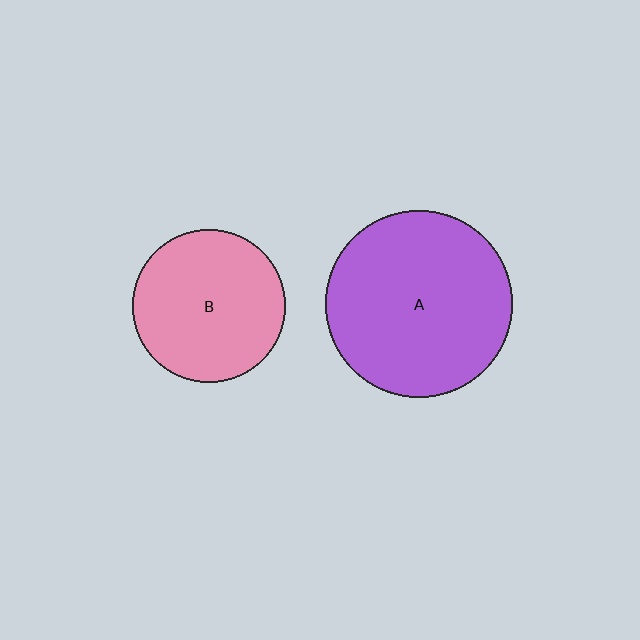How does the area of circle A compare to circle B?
Approximately 1.5 times.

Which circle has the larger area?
Circle A (purple).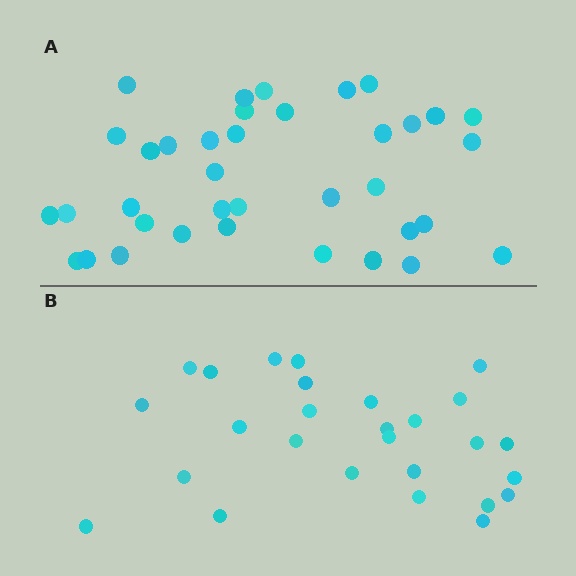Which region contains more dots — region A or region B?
Region A (the top region) has more dots.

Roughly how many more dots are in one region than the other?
Region A has roughly 10 or so more dots than region B.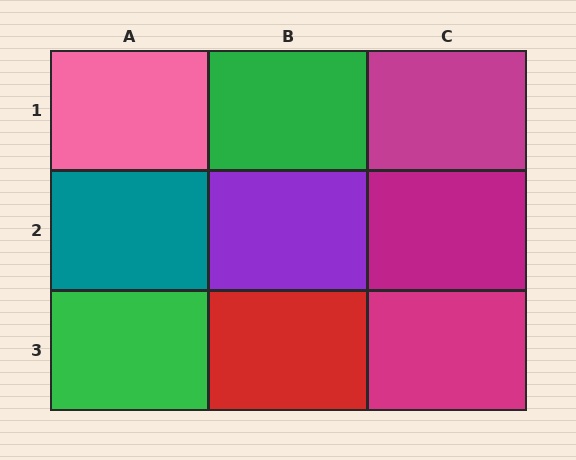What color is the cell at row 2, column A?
Teal.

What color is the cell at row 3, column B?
Red.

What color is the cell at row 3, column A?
Green.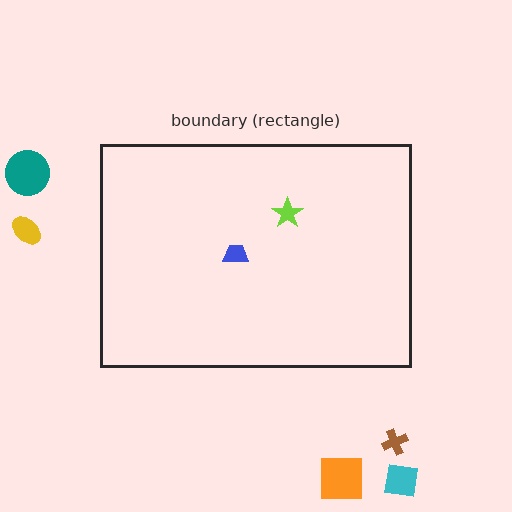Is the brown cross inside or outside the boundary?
Outside.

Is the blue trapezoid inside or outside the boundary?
Inside.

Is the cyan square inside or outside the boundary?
Outside.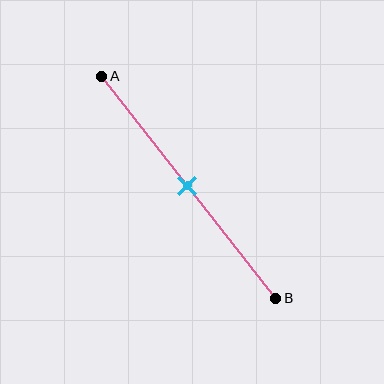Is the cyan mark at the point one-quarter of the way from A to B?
No, the mark is at about 50% from A, not at the 25% one-quarter point.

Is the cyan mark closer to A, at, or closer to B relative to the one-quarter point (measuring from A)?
The cyan mark is closer to point B than the one-quarter point of segment AB.